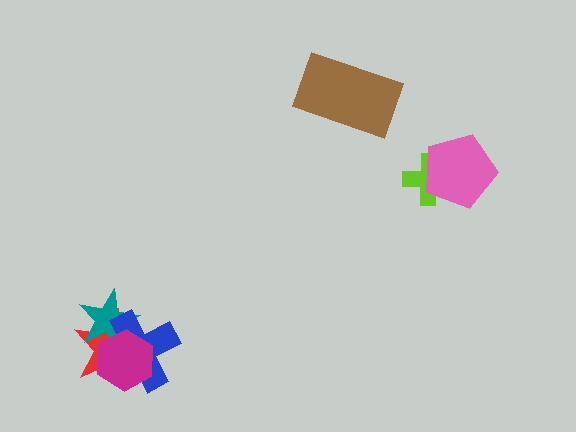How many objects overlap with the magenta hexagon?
3 objects overlap with the magenta hexagon.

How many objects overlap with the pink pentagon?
1 object overlaps with the pink pentagon.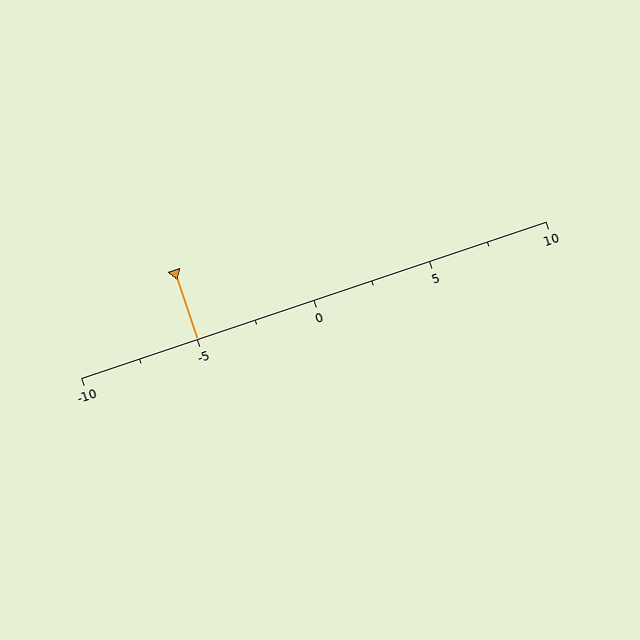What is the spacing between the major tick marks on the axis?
The major ticks are spaced 5 apart.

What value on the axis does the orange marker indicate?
The marker indicates approximately -5.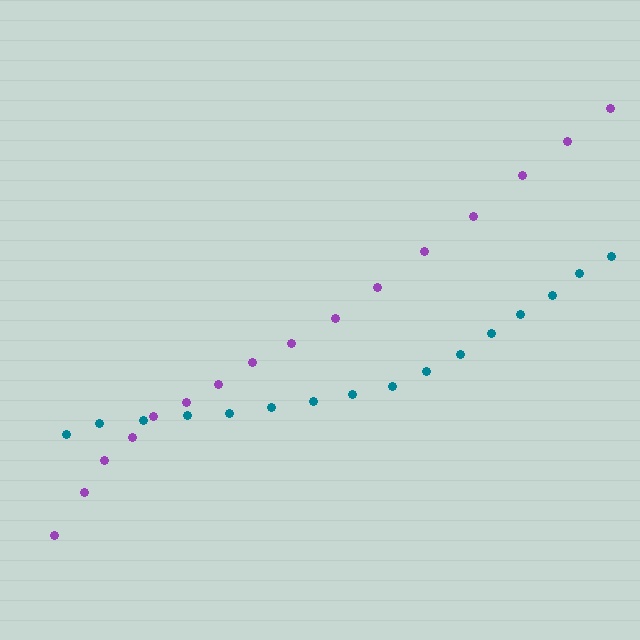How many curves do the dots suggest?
There are 2 distinct paths.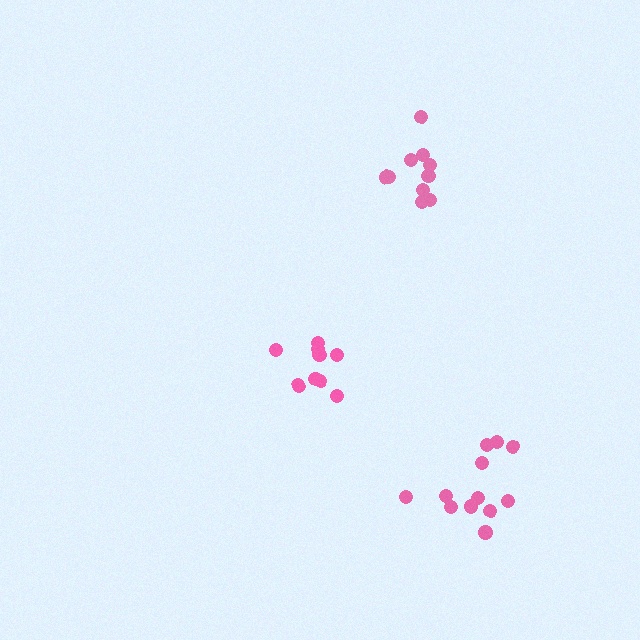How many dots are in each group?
Group 1: 9 dots, Group 2: 12 dots, Group 3: 10 dots (31 total).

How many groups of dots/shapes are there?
There are 3 groups.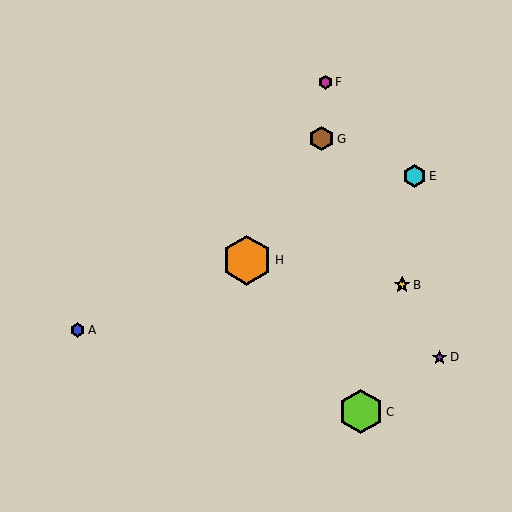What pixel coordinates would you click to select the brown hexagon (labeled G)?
Click at (322, 139) to select the brown hexagon G.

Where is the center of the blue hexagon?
The center of the blue hexagon is at (78, 330).